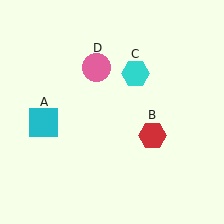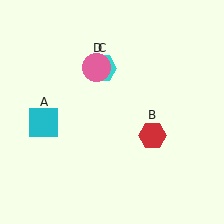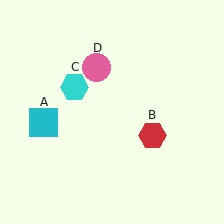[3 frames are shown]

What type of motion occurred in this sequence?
The cyan hexagon (object C) rotated counterclockwise around the center of the scene.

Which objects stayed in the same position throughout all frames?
Cyan square (object A) and red hexagon (object B) and pink circle (object D) remained stationary.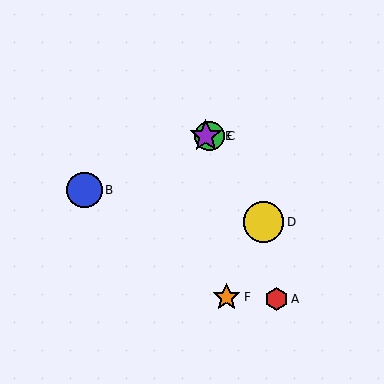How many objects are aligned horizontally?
2 objects (C, E) are aligned horizontally.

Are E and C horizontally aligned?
Yes, both are at y≈136.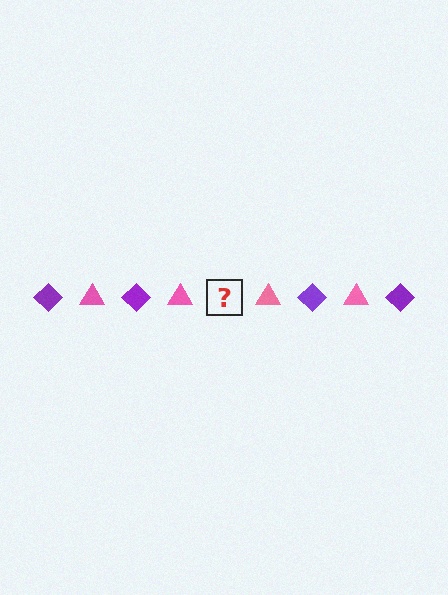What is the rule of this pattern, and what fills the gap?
The rule is that the pattern alternates between purple diamond and pink triangle. The gap should be filled with a purple diamond.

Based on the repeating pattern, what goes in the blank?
The blank should be a purple diamond.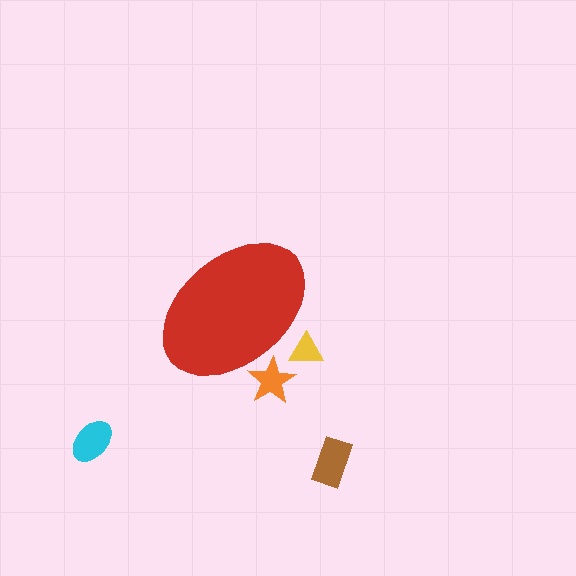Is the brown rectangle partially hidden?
No, the brown rectangle is fully visible.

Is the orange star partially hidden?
Yes, the orange star is partially hidden behind the red ellipse.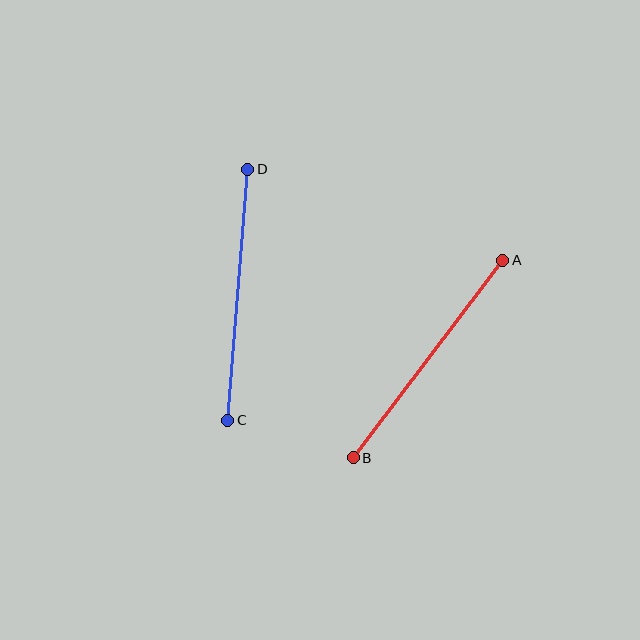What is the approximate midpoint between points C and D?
The midpoint is at approximately (238, 295) pixels.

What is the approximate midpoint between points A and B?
The midpoint is at approximately (428, 359) pixels.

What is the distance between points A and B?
The distance is approximately 248 pixels.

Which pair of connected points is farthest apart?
Points C and D are farthest apart.